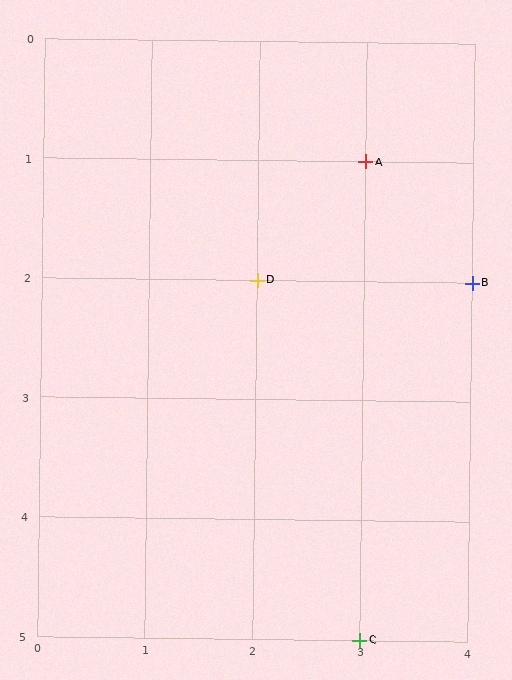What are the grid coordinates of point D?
Point D is at grid coordinates (2, 2).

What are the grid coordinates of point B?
Point B is at grid coordinates (4, 2).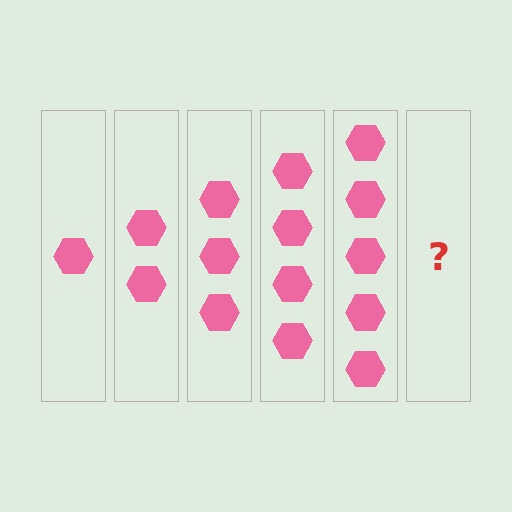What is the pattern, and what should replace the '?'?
The pattern is that each step adds one more hexagon. The '?' should be 6 hexagons.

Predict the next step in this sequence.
The next step is 6 hexagons.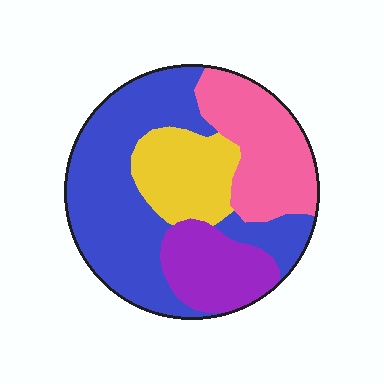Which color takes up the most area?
Blue, at roughly 45%.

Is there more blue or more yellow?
Blue.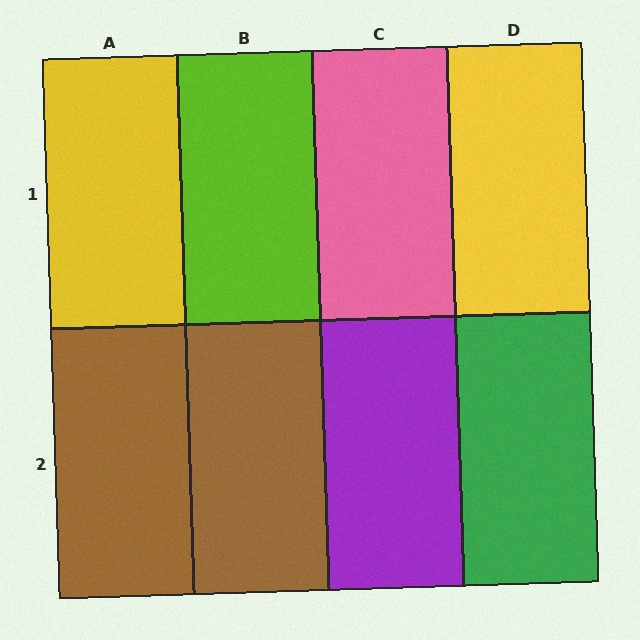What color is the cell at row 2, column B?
Brown.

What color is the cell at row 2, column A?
Brown.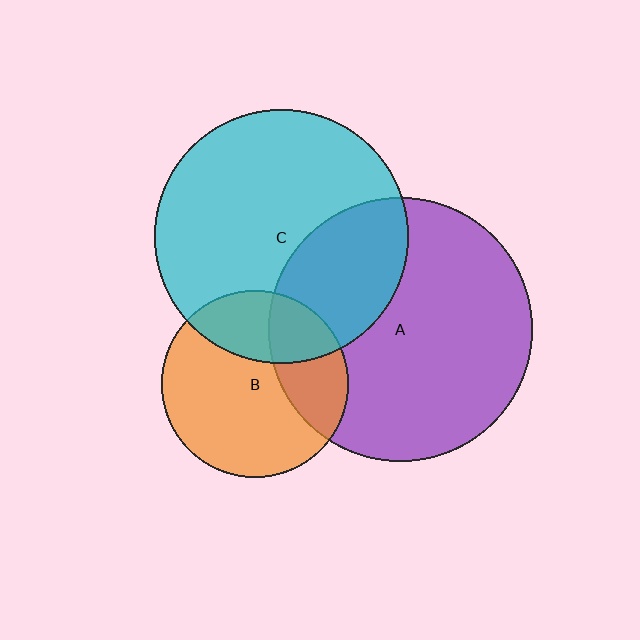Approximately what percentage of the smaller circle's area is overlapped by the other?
Approximately 30%.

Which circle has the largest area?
Circle A (purple).